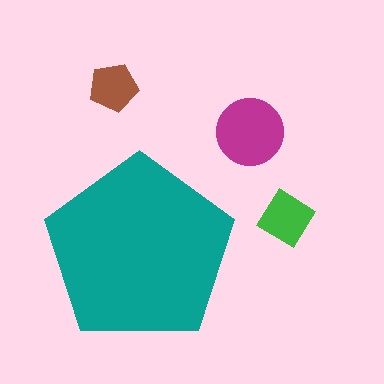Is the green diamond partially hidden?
No, the green diamond is fully visible.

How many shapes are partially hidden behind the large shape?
0 shapes are partially hidden.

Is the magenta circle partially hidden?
No, the magenta circle is fully visible.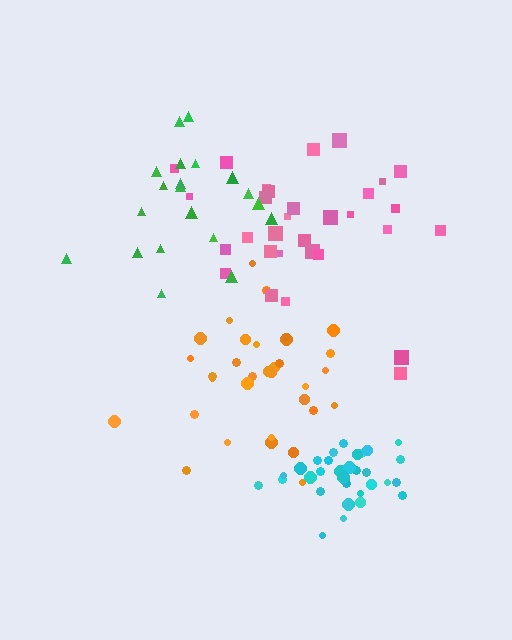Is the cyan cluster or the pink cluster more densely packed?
Cyan.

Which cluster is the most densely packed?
Cyan.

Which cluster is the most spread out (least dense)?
Green.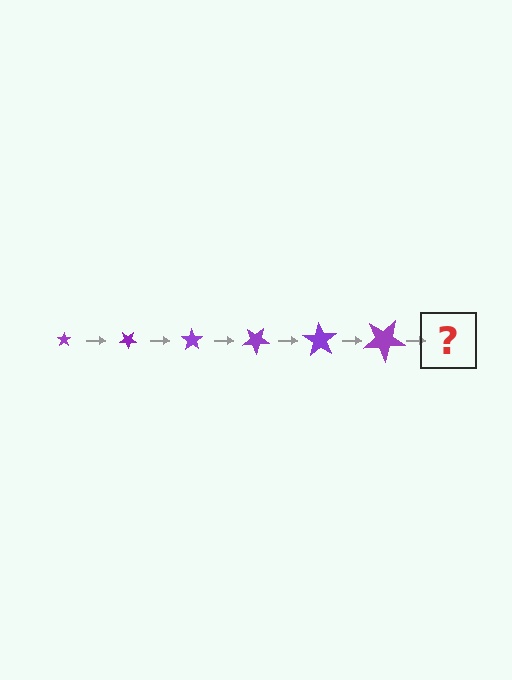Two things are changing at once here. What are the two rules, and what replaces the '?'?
The two rules are that the star grows larger each step and it rotates 35 degrees each step. The '?' should be a star, larger than the previous one and rotated 210 degrees from the start.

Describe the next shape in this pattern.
It should be a star, larger than the previous one and rotated 210 degrees from the start.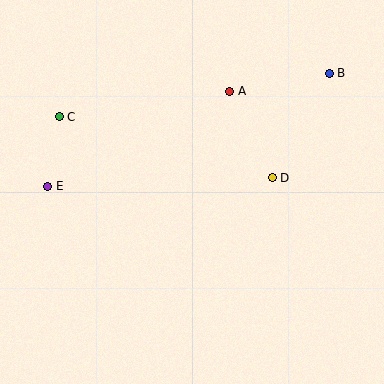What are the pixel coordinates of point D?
Point D is at (272, 178).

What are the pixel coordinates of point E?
Point E is at (48, 186).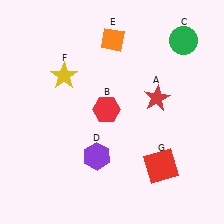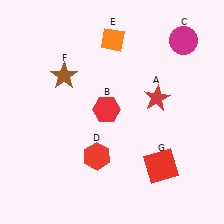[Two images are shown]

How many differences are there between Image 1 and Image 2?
There are 3 differences between the two images.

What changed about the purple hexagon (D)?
In Image 1, D is purple. In Image 2, it changed to red.